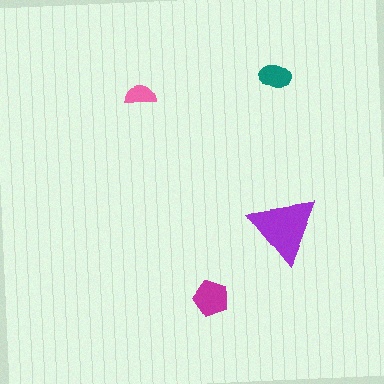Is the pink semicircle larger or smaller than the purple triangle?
Smaller.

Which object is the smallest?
The pink semicircle.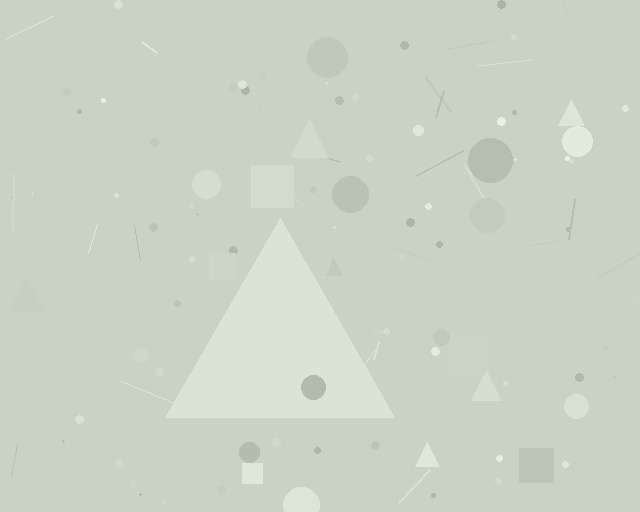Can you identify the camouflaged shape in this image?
The camouflaged shape is a triangle.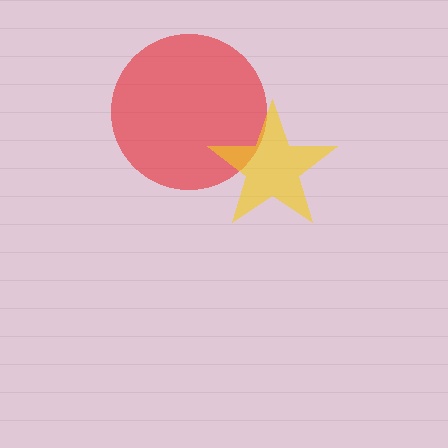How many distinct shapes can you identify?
There are 2 distinct shapes: a red circle, a yellow star.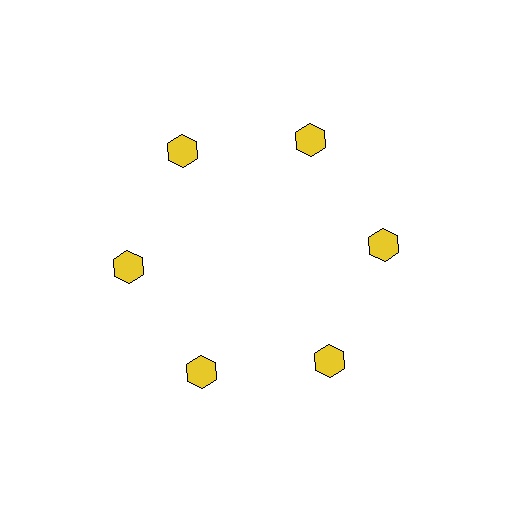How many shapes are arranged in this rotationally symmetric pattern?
There are 6 shapes, arranged in 6 groups of 1.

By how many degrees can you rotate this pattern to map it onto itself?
The pattern maps onto itself every 60 degrees of rotation.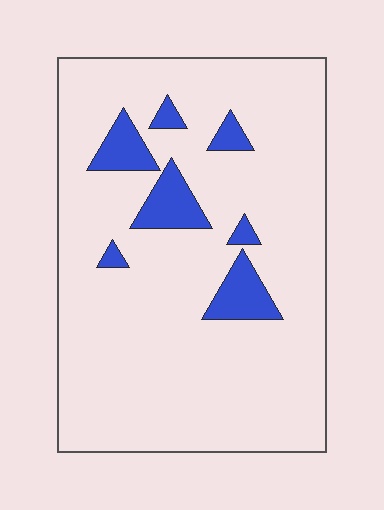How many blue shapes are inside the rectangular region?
7.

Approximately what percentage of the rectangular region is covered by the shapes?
Approximately 10%.